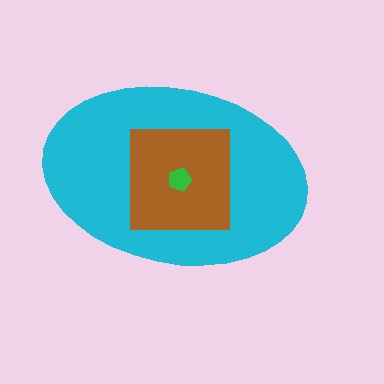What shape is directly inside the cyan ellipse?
The brown square.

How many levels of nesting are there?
3.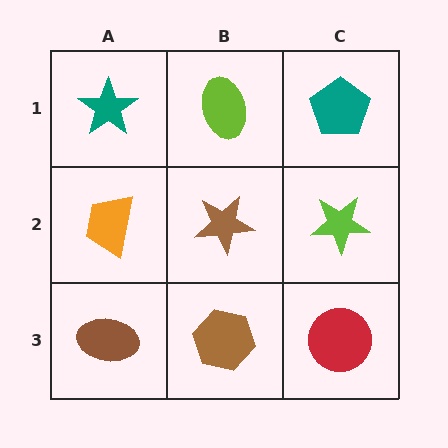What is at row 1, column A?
A teal star.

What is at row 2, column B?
A brown star.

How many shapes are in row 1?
3 shapes.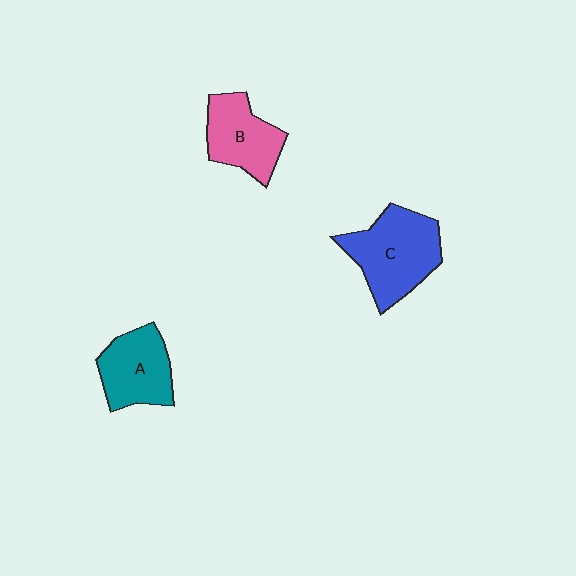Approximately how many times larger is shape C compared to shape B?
Approximately 1.4 times.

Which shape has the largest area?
Shape C (blue).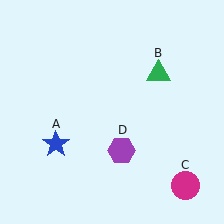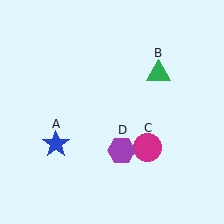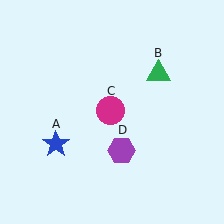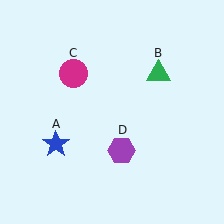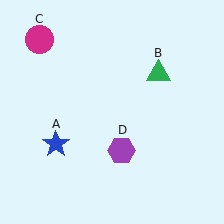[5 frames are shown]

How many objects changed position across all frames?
1 object changed position: magenta circle (object C).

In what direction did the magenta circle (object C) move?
The magenta circle (object C) moved up and to the left.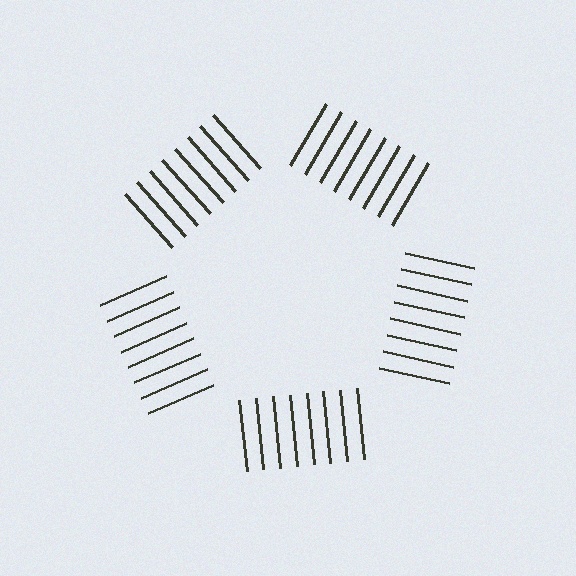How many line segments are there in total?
40 — 8 along each of the 5 edges.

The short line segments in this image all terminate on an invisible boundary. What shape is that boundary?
An illusory pentagon — the line segments terminate on its edges but no continuous stroke is drawn.